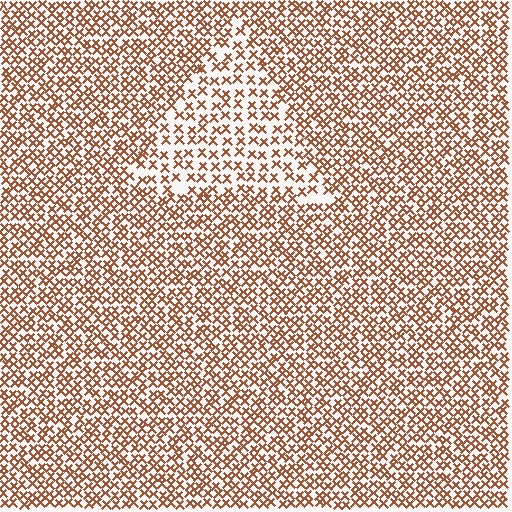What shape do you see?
I see a triangle.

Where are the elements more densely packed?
The elements are more densely packed outside the triangle boundary.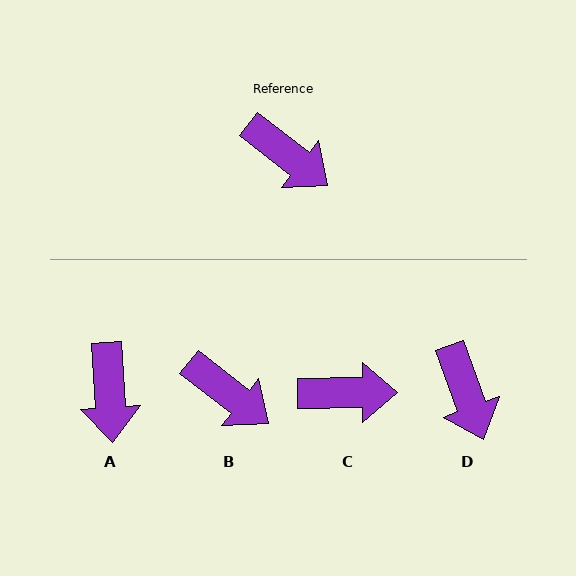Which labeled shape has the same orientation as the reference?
B.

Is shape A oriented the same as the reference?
No, it is off by about 49 degrees.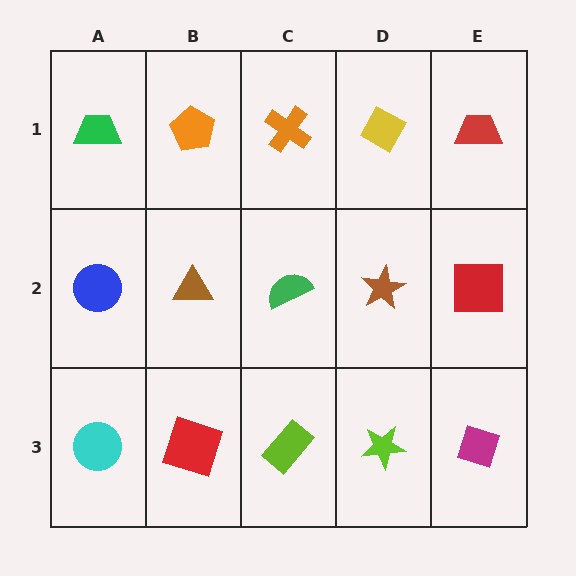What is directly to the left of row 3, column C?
A red square.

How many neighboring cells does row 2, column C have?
4.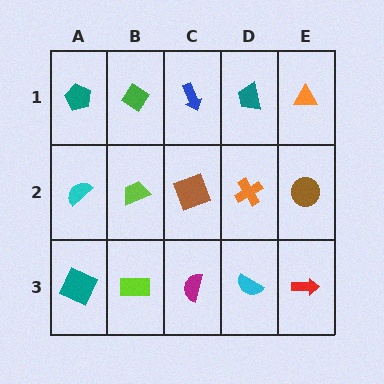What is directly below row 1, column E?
A brown circle.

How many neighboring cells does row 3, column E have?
2.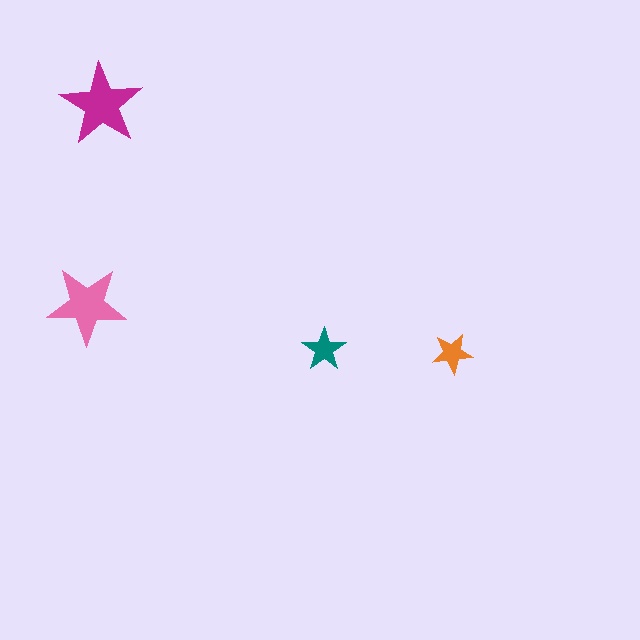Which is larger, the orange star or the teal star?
The teal one.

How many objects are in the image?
There are 4 objects in the image.